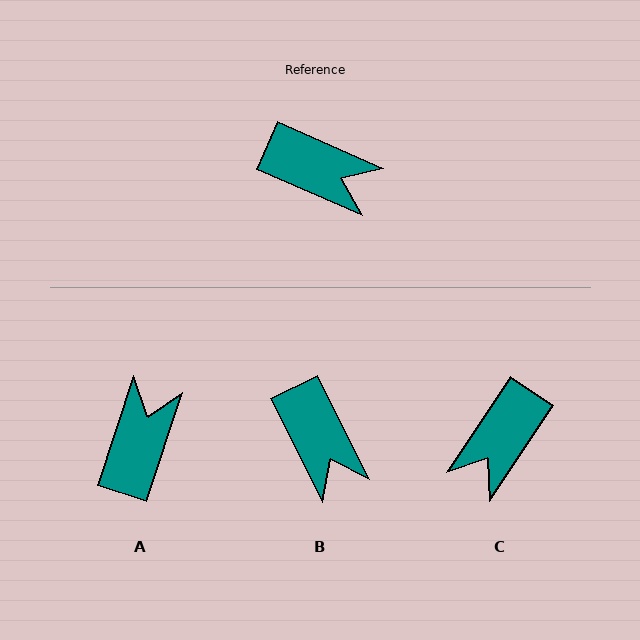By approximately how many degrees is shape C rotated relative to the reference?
Approximately 100 degrees clockwise.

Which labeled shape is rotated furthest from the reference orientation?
C, about 100 degrees away.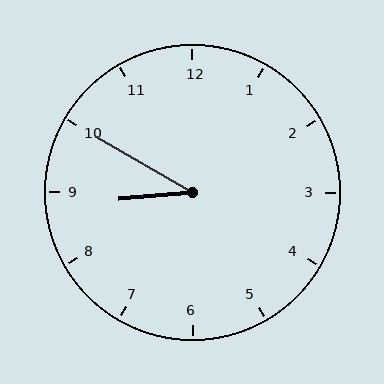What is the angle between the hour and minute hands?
Approximately 35 degrees.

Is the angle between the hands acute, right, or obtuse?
It is acute.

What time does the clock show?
8:50.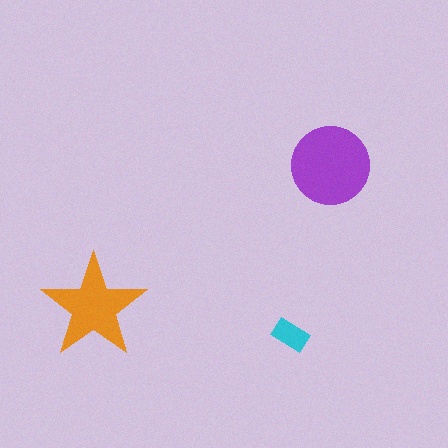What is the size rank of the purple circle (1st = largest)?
1st.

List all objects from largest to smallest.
The purple circle, the orange star, the cyan rectangle.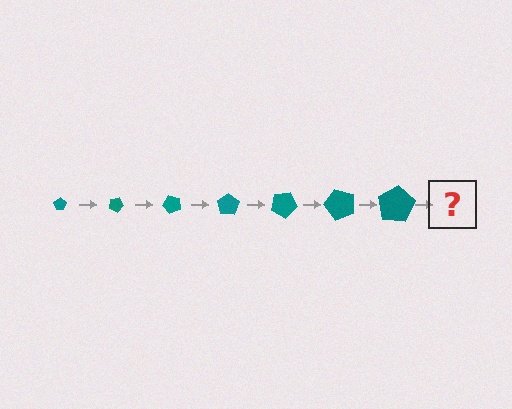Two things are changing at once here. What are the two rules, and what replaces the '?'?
The two rules are that the pentagon grows larger each step and it rotates 25 degrees each step. The '?' should be a pentagon, larger than the previous one and rotated 175 degrees from the start.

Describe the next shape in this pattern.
It should be a pentagon, larger than the previous one and rotated 175 degrees from the start.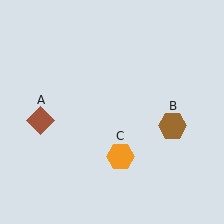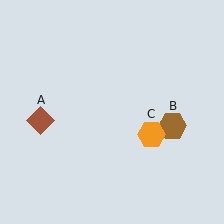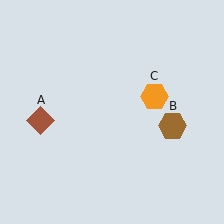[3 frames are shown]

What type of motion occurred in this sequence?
The orange hexagon (object C) rotated counterclockwise around the center of the scene.